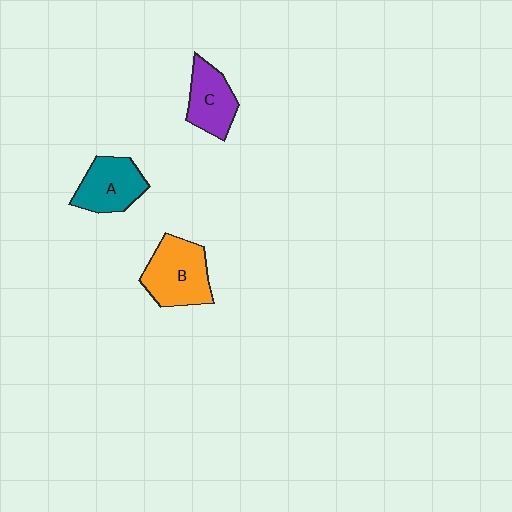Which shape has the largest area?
Shape B (orange).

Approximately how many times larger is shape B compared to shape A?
Approximately 1.2 times.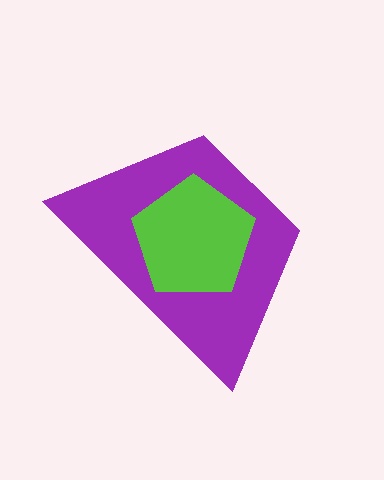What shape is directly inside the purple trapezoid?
The lime pentagon.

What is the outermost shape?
The purple trapezoid.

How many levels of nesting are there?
2.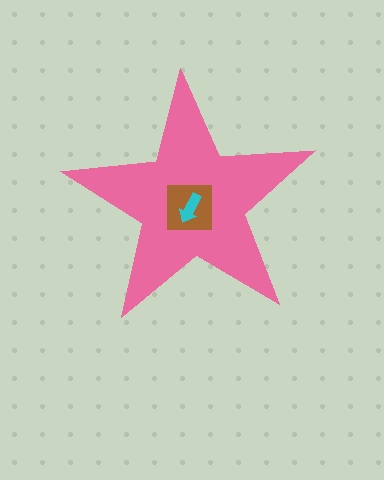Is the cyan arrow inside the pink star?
Yes.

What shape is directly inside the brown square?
The cyan arrow.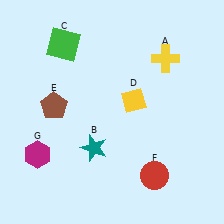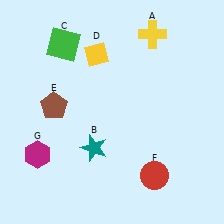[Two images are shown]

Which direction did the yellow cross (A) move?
The yellow cross (A) moved up.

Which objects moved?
The objects that moved are: the yellow cross (A), the yellow diamond (D).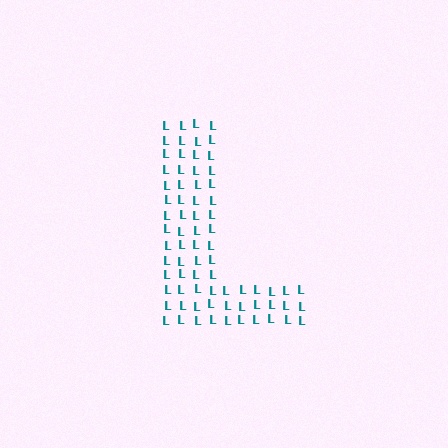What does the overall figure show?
The overall figure shows the letter L.